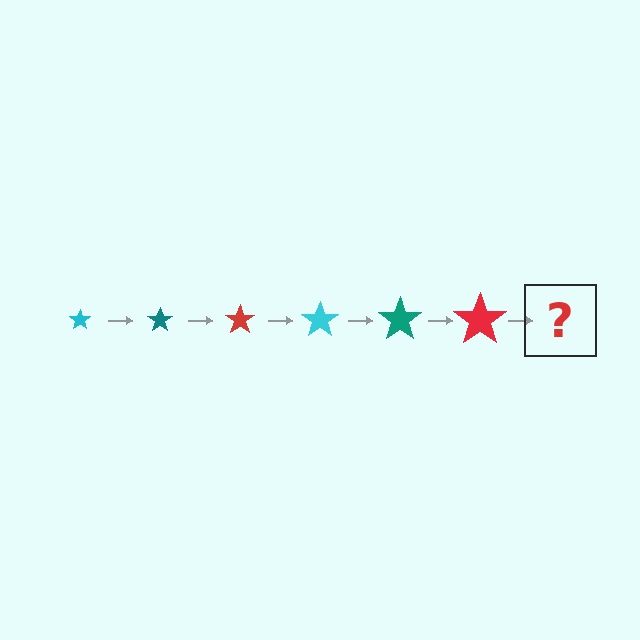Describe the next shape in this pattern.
It should be a cyan star, larger than the previous one.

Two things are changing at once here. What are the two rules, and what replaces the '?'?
The two rules are that the star grows larger each step and the color cycles through cyan, teal, and red. The '?' should be a cyan star, larger than the previous one.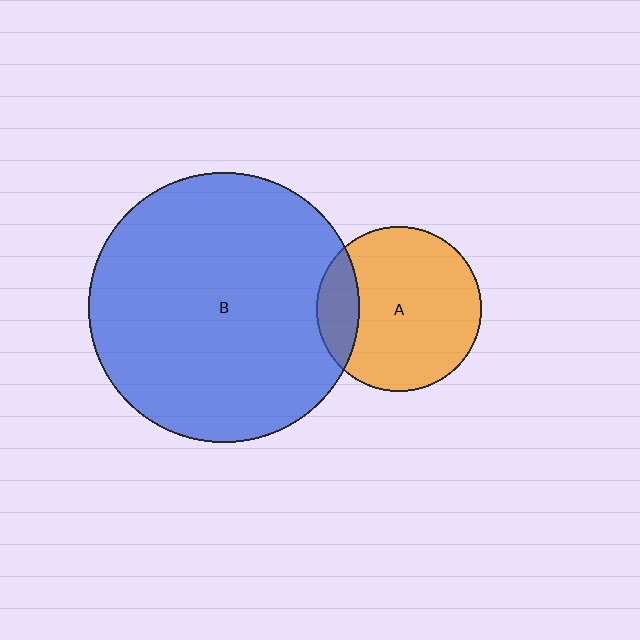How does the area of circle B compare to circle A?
Approximately 2.7 times.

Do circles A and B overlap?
Yes.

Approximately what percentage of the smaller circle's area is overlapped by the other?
Approximately 15%.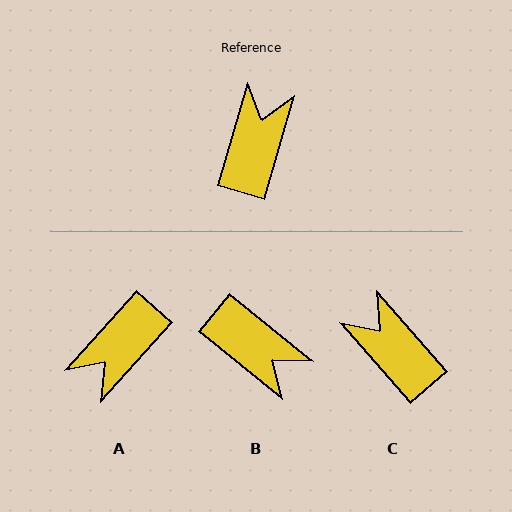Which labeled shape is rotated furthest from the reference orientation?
A, about 154 degrees away.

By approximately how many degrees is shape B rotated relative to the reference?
Approximately 113 degrees clockwise.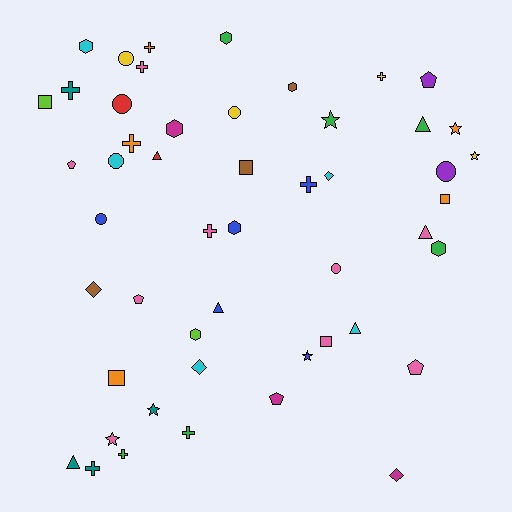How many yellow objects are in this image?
There are 4 yellow objects.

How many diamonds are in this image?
There are 4 diamonds.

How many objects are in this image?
There are 50 objects.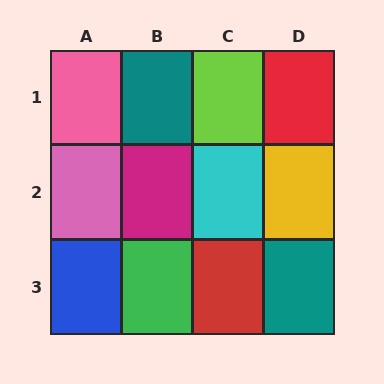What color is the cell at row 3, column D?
Teal.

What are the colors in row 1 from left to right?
Pink, teal, lime, red.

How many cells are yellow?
1 cell is yellow.